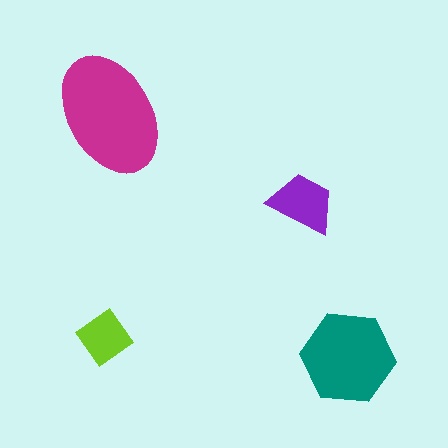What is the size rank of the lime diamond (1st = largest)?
4th.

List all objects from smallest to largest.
The lime diamond, the purple trapezoid, the teal hexagon, the magenta ellipse.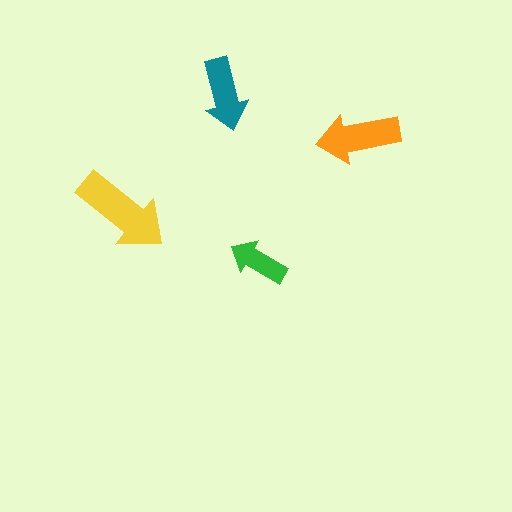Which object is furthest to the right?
The orange arrow is rightmost.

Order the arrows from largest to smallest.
the yellow one, the orange one, the teal one, the green one.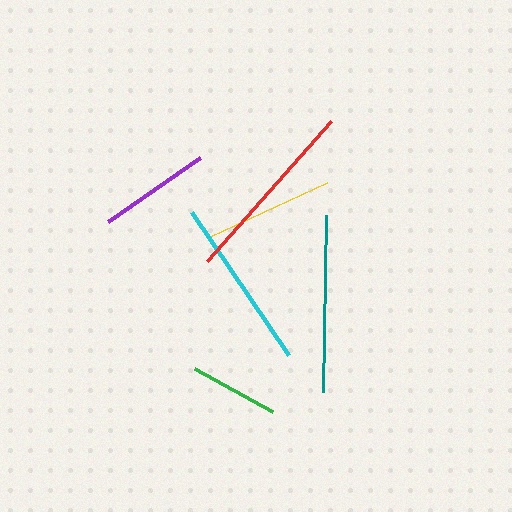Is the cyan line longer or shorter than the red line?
The red line is longer than the cyan line.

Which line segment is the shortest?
The green line is the shortest at approximately 89 pixels.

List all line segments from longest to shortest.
From longest to shortest: red, teal, cyan, yellow, purple, green.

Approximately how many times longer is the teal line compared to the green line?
The teal line is approximately 2.0 times the length of the green line.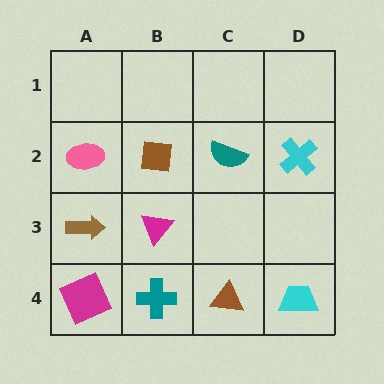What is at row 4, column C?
A brown triangle.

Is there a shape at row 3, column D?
No, that cell is empty.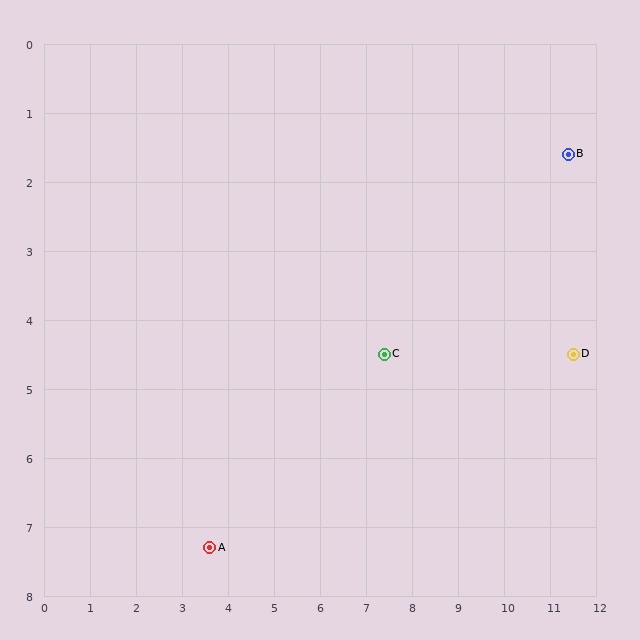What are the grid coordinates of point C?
Point C is at approximately (7.4, 4.5).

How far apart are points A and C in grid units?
Points A and C are about 4.7 grid units apart.